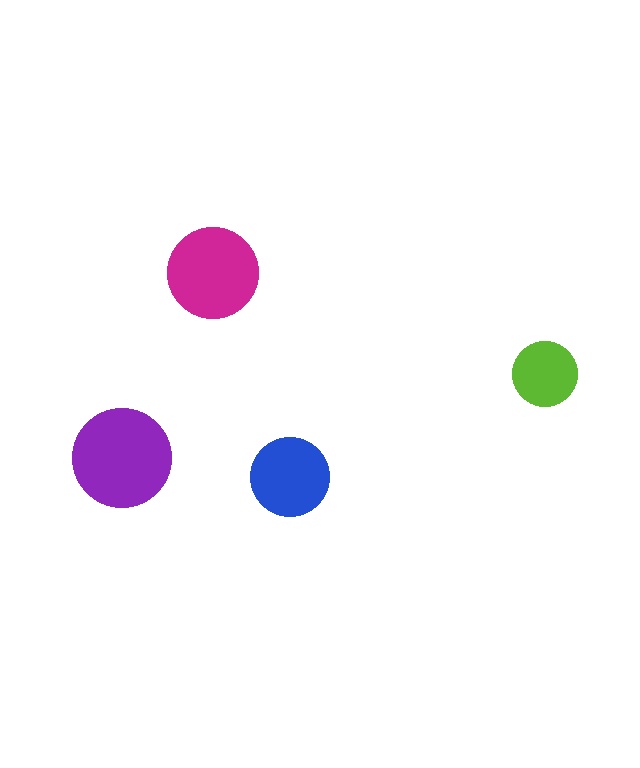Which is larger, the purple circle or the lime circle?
The purple one.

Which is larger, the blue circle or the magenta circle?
The magenta one.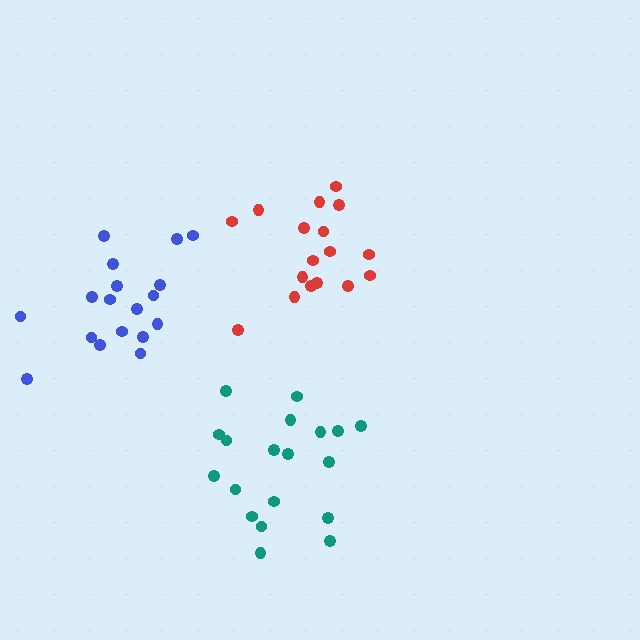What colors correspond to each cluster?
The clusters are colored: red, teal, blue.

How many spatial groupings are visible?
There are 3 spatial groupings.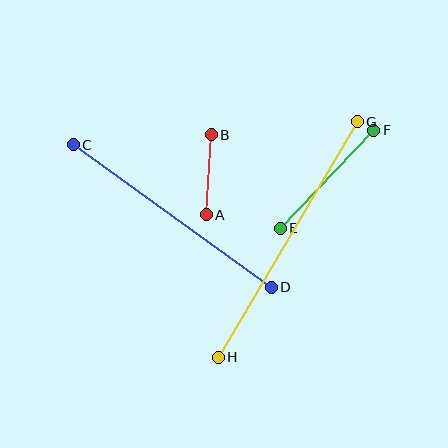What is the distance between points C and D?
The distance is approximately 244 pixels.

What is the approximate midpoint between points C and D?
The midpoint is at approximately (172, 216) pixels.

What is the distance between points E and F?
The distance is approximately 136 pixels.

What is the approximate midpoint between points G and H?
The midpoint is at approximately (288, 240) pixels.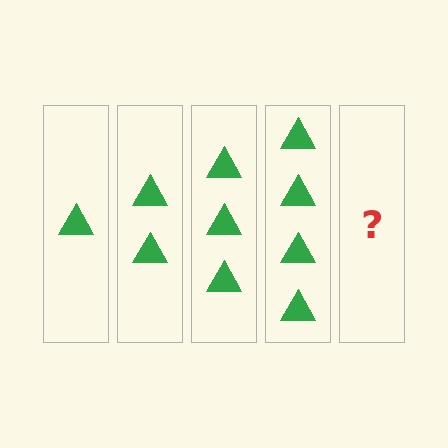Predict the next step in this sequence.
The next step is 5 triangles.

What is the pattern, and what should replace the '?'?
The pattern is that each step adds one more triangle. The '?' should be 5 triangles.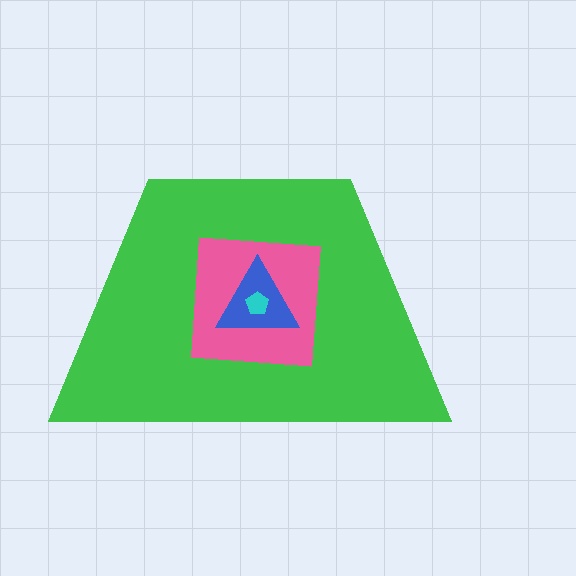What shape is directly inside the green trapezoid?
The pink square.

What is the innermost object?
The cyan pentagon.